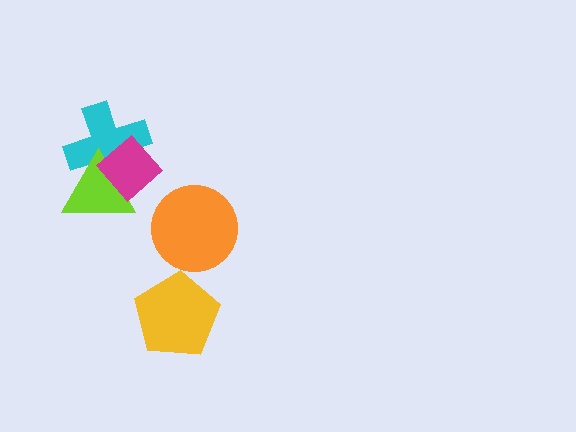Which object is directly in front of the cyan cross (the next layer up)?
The lime triangle is directly in front of the cyan cross.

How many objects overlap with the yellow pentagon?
0 objects overlap with the yellow pentagon.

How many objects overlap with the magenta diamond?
2 objects overlap with the magenta diamond.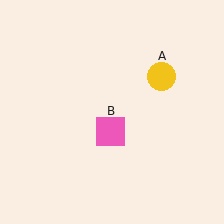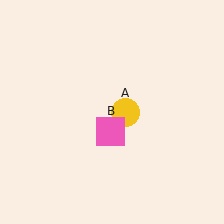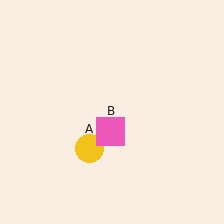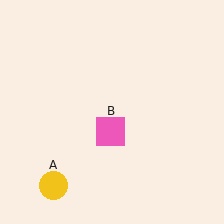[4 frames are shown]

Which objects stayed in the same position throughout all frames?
Pink square (object B) remained stationary.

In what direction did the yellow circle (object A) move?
The yellow circle (object A) moved down and to the left.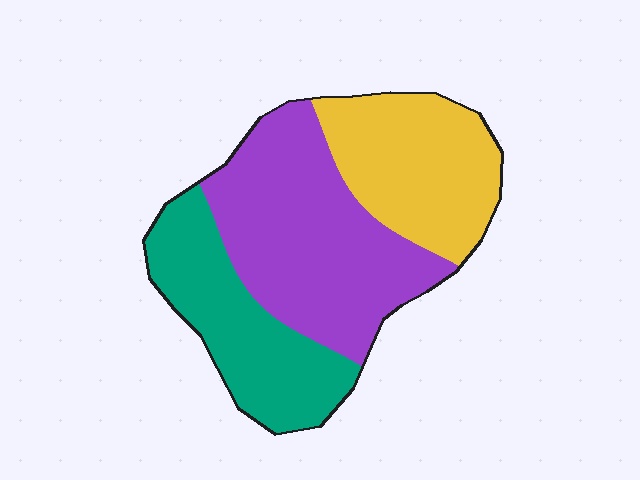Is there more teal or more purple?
Purple.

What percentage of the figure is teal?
Teal takes up about one quarter (1/4) of the figure.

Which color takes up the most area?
Purple, at roughly 45%.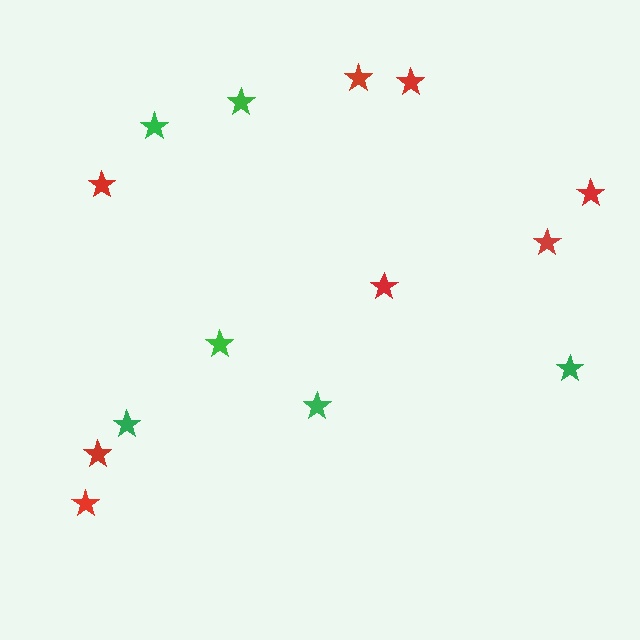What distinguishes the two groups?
There are 2 groups: one group of red stars (8) and one group of green stars (6).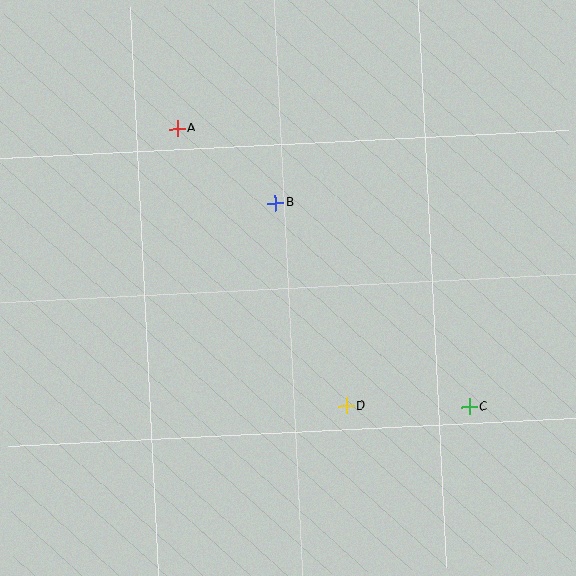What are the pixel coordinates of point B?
Point B is at (276, 203).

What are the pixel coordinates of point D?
Point D is at (346, 406).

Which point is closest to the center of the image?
Point B at (276, 203) is closest to the center.